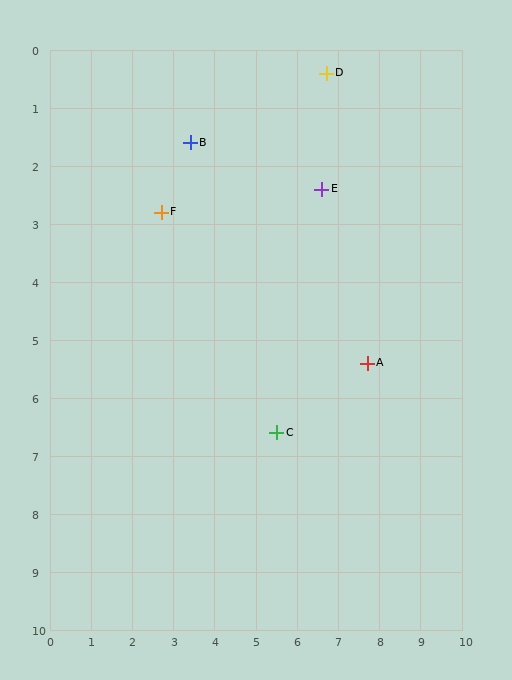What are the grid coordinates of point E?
Point E is at approximately (6.6, 2.4).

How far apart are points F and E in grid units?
Points F and E are about 3.9 grid units apart.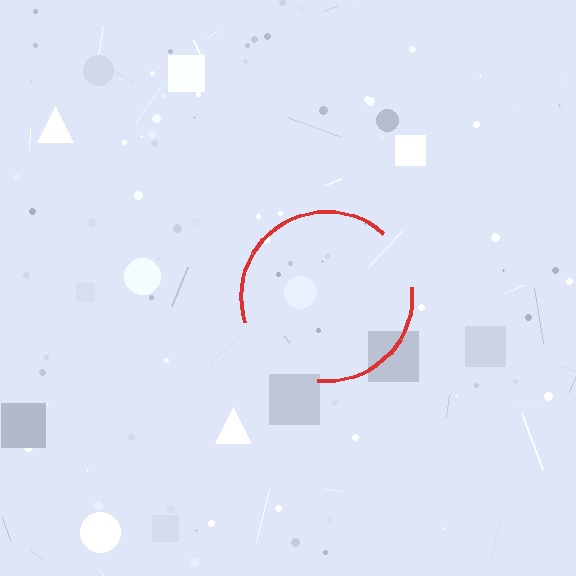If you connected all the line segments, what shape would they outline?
They would outline a circle.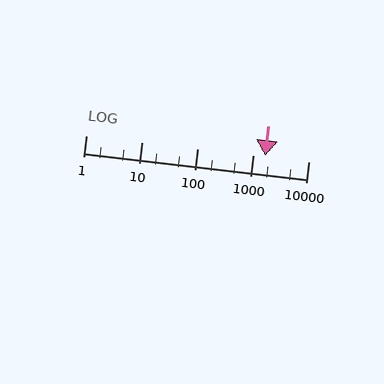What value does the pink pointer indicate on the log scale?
The pointer indicates approximately 1700.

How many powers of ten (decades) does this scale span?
The scale spans 4 decades, from 1 to 10000.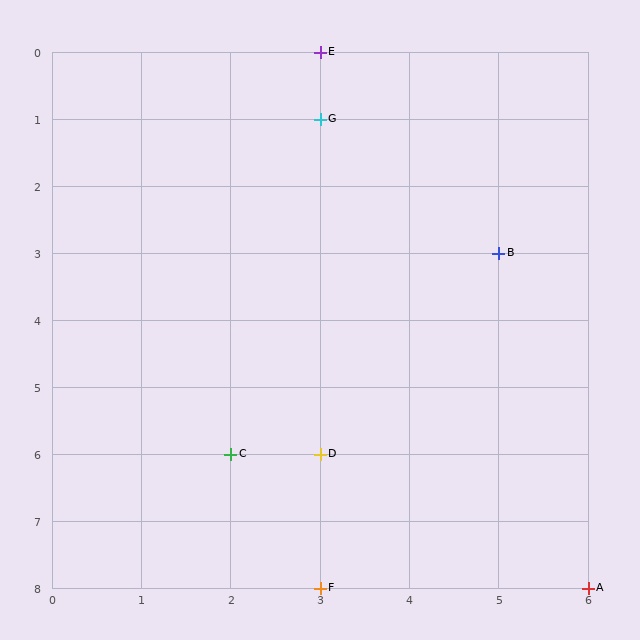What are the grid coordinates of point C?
Point C is at grid coordinates (2, 6).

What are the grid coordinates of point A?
Point A is at grid coordinates (6, 8).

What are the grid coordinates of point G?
Point G is at grid coordinates (3, 1).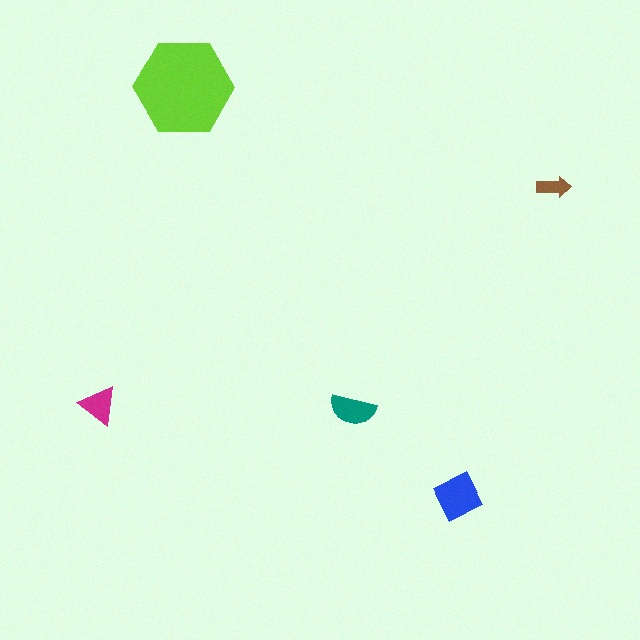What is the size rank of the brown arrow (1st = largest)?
5th.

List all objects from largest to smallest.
The lime hexagon, the blue square, the teal semicircle, the magenta triangle, the brown arrow.